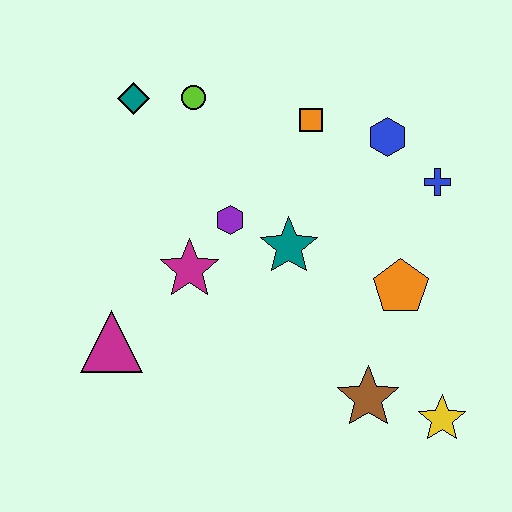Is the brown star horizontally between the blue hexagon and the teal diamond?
Yes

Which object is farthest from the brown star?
The teal diamond is farthest from the brown star.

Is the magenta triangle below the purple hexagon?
Yes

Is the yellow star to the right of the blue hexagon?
Yes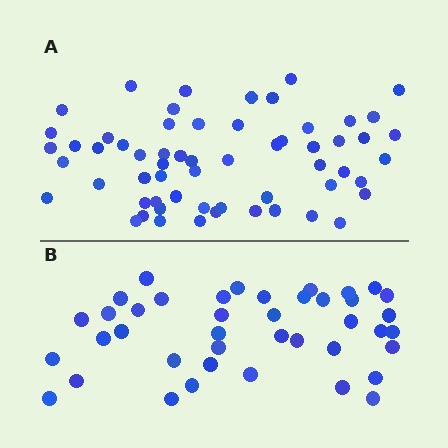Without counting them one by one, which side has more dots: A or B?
Region A (the top region) has more dots.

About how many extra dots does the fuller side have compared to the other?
Region A has approximately 20 more dots than region B.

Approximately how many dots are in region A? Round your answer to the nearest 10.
About 60 dots.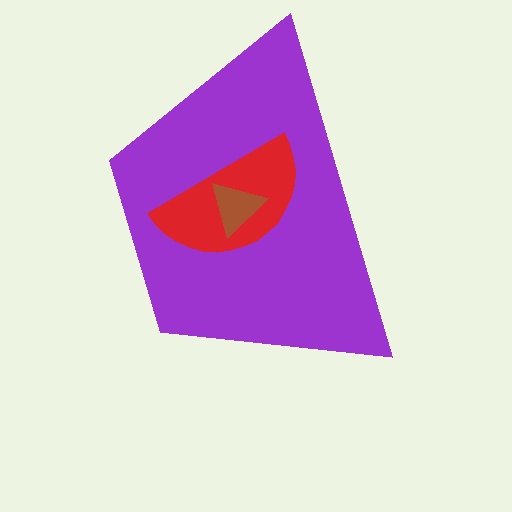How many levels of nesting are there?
3.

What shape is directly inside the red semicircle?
The brown triangle.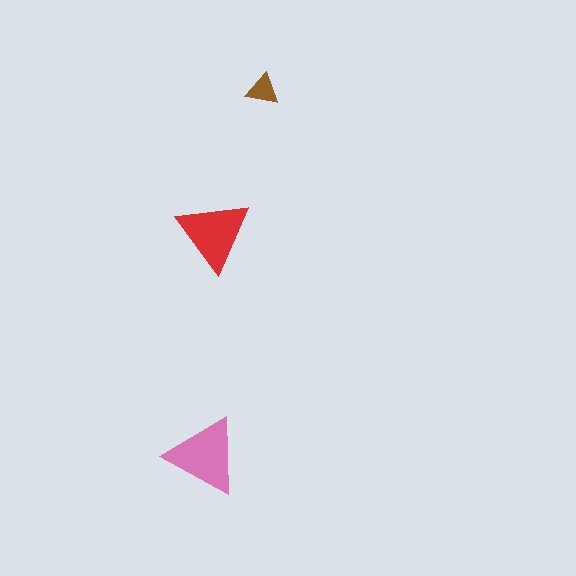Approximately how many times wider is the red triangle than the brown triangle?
About 2 times wider.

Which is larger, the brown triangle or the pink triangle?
The pink one.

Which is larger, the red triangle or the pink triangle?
The pink one.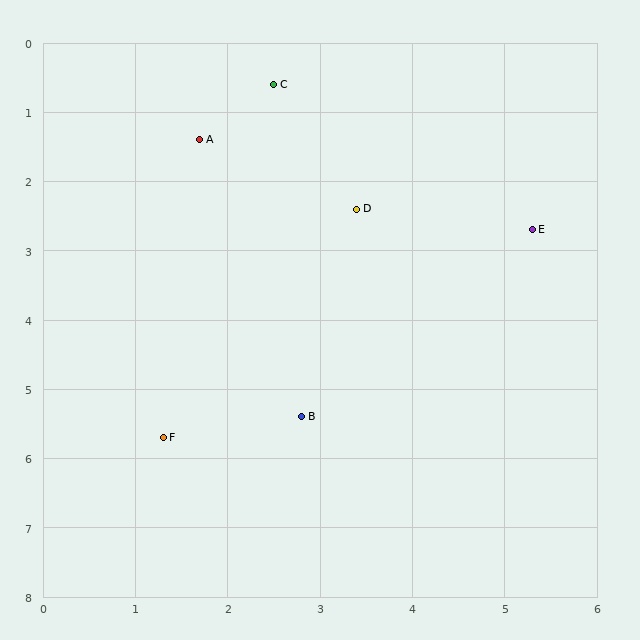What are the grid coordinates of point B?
Point B is at approximately (2.8, 5.4).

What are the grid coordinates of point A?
Point A is at approximately (1.7, 1.4).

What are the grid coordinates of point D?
Point D is at approximately (3.4, 2.4).